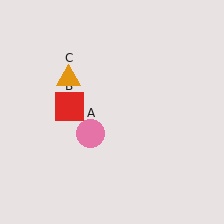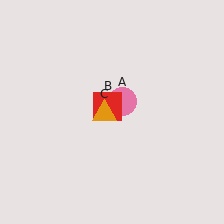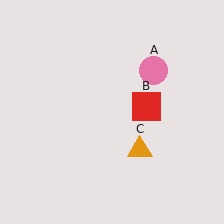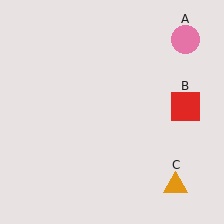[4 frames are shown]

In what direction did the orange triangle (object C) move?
The orange triangle (object C) moved down and to the right.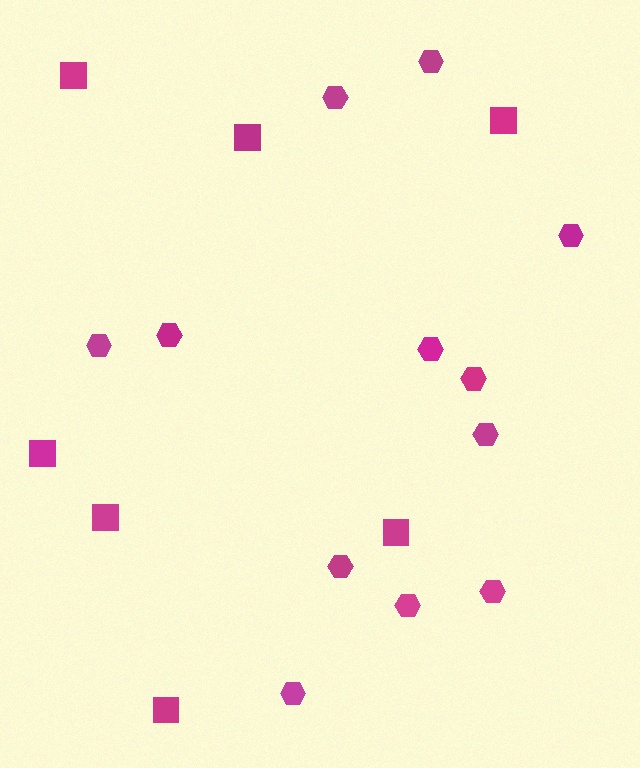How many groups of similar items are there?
There are 2 groups: one group of hexagons (12) and one group of squares (7).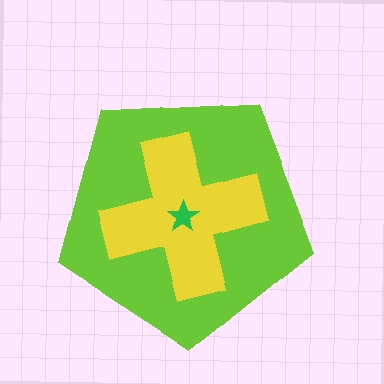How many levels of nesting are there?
3.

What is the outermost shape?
The lime pentagon.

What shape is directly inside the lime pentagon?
The yellow cross.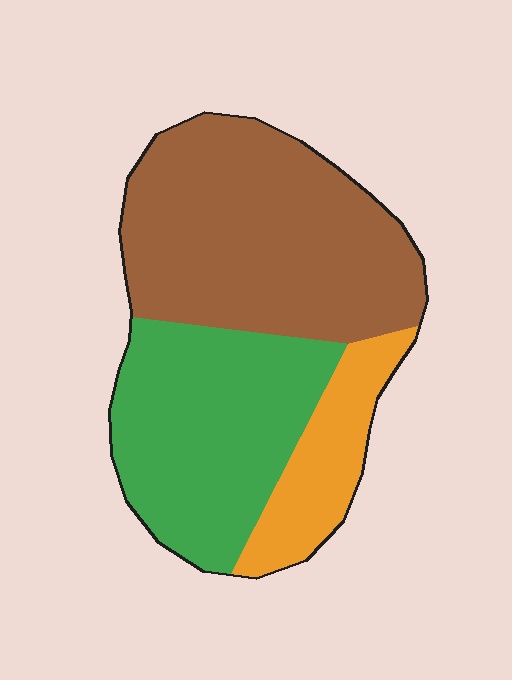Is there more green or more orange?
Green.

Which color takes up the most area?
Brown, at roughly 50%.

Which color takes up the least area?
Orange, at roughly 15%.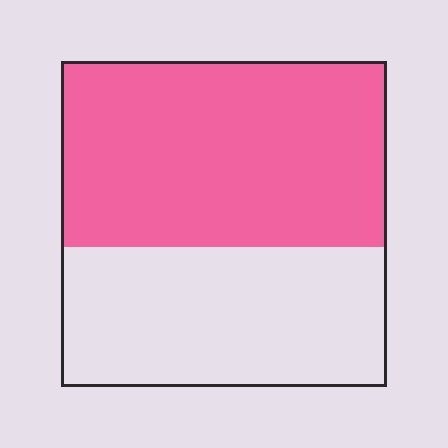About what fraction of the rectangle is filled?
About three fifths (3/5).